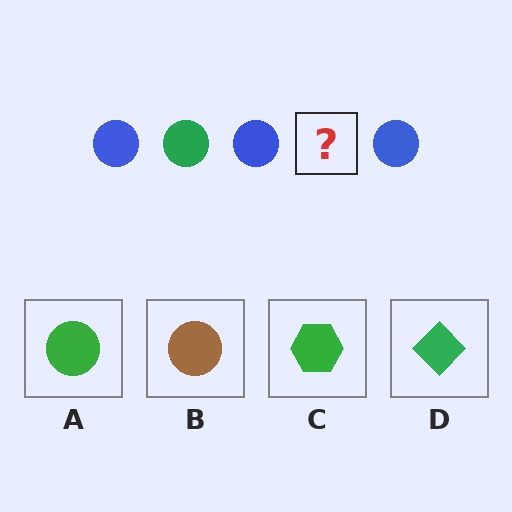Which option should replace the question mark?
Option A.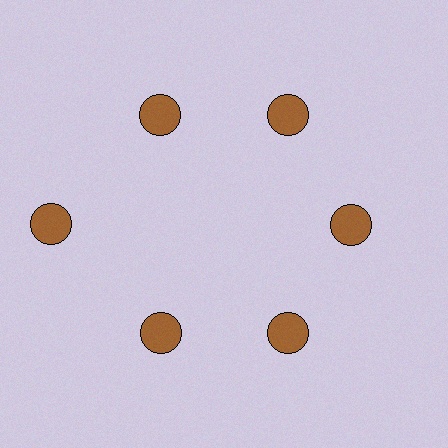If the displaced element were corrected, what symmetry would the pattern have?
It would have 6-fold rotational symmetry — the pattern would map onto itself every 60 degrees.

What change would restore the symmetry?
The symmetry would be restored by moving it inward, back onto the ring so that all 6 circles sit at equal angles and equal distance from the center.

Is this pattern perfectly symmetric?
No. The 6 brown circles are arranged in a ring, but one element near the 9 o'clock position is pushed outward from the center, breaking the 6-fold rotational symmetry.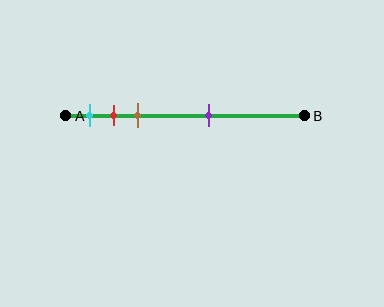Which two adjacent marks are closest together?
The red and brown marks are the closest adjacent pair.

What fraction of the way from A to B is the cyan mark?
The cyan mark is approximately 10% (0.1) of the way from A to B.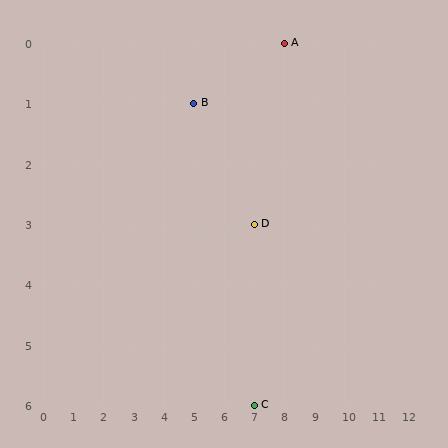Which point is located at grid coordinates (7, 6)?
Point C is at (7, 6).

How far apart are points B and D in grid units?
Points B and D are 2 columns and 2 rows apart (about 2.8 grid units diagonally).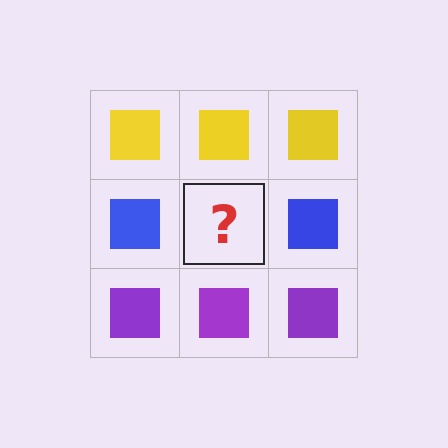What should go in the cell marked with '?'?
The missing cell should contain a blue square.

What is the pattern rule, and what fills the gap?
The rule is that each row has a consistent color. The gap should be filled with a blue square.